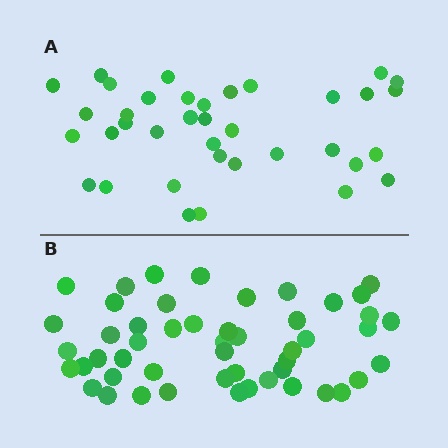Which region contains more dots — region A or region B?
Region B (the bottom region) has more dots.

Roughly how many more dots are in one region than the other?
Region B has approximately 15 more dots than region A.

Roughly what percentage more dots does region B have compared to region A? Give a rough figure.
About 35% more.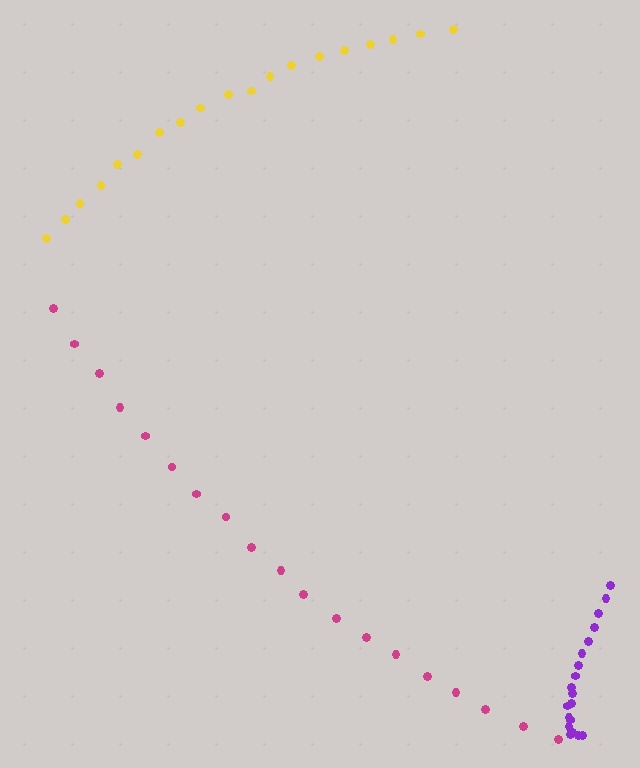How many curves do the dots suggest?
There are 3 distinct paths.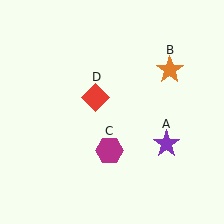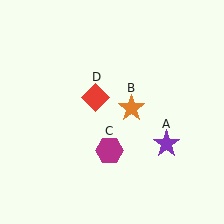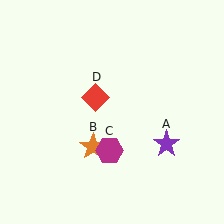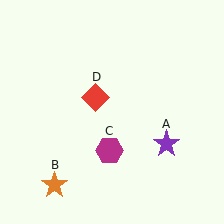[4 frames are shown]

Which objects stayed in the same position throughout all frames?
Purple star (object A) and magenta hexagon (object C) and red diamond (object D) remained stationary.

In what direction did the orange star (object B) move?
The orange star (object B) moved down and to the left.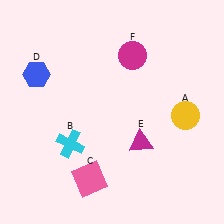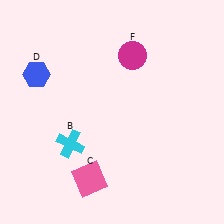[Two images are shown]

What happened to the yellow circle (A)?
The yellow circle (A) was removed in Image 2. It was in the bottom-right area of Image 1.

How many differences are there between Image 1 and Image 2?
There are 2 differences between the two images.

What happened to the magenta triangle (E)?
The magenta triangle (E) was removed in Image 2. It was in the bottom-right area of Image 1.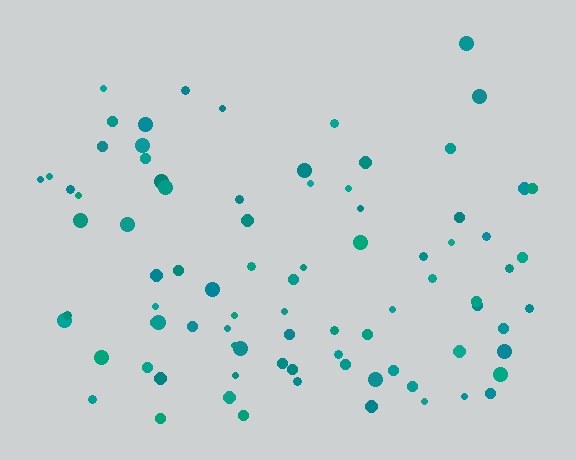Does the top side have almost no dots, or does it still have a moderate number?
Still a moderate number, just noticeably fewer than the bottom.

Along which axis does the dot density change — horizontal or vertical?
Vertical.